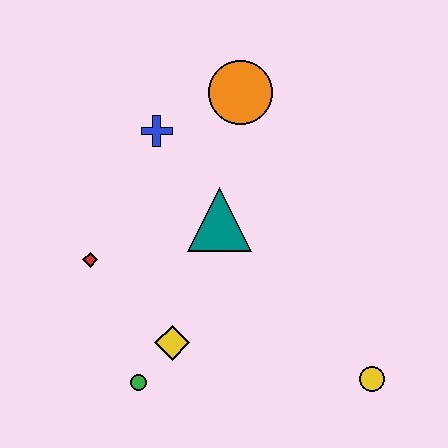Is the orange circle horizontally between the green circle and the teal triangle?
No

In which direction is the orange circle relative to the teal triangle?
The orange circle is above the teal triangle.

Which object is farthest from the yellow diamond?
The orange circle is farthest from the yellow diamond.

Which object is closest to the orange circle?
The blue cross is closest to the orange circle.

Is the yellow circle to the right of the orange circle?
Yes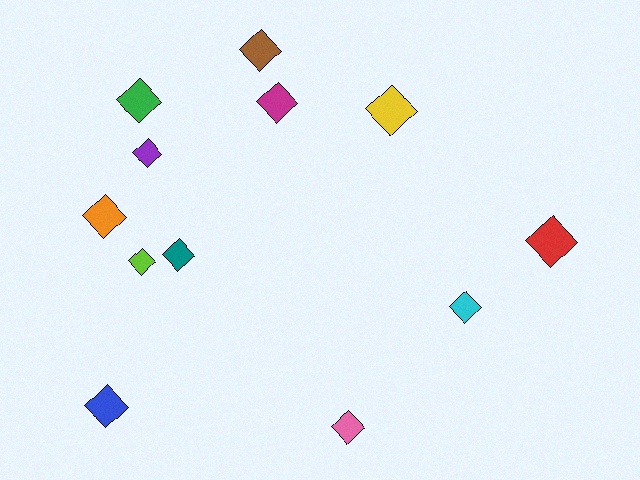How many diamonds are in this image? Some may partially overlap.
There are 12 diamonds.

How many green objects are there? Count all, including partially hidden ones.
There is 1 green object.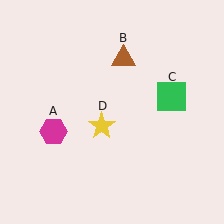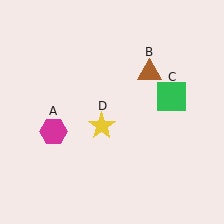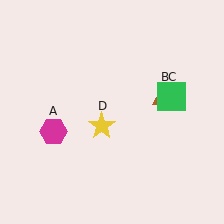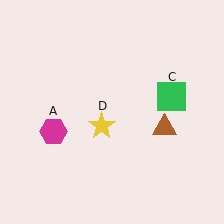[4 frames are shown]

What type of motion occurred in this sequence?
The brown triangle (object B) rotated clockwise around the center of the scene.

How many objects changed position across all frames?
1 object changed position: brown triangle (object B).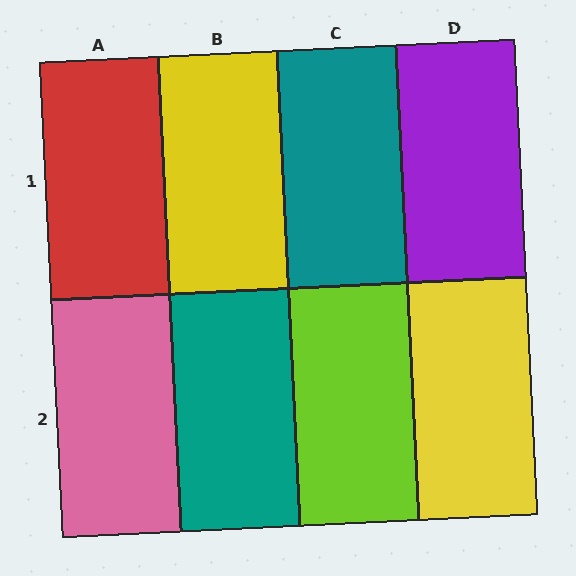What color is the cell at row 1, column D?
Purple.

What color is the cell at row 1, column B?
Yellow.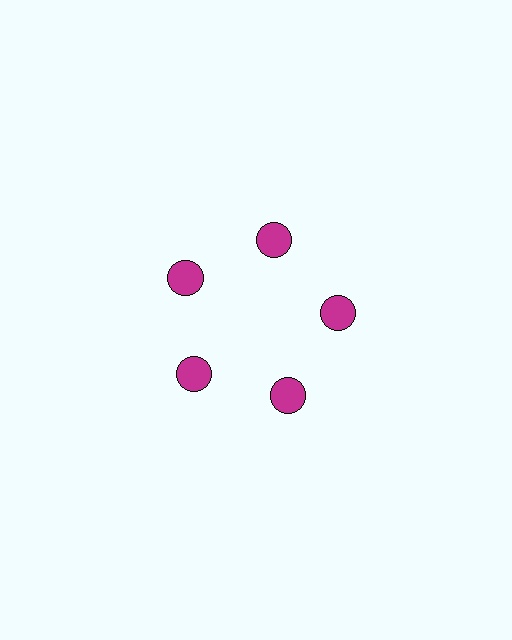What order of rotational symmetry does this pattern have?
This pattern has 5-fold rotational symmetry.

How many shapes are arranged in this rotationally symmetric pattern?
There are 5 shapes, arranged in 5 groups of 1.